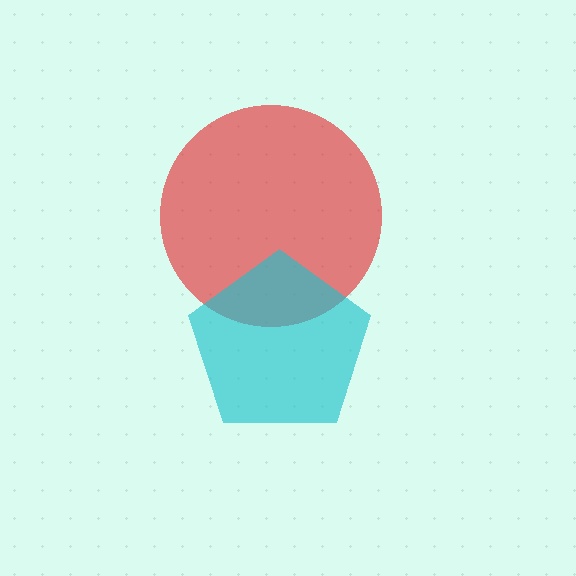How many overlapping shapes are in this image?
There are 2 overlapping shapes in the image.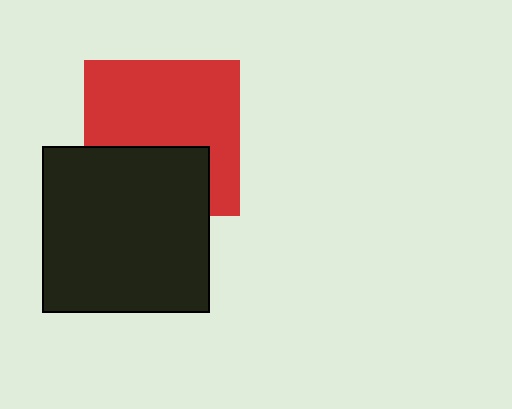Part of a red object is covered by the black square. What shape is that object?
It is a square.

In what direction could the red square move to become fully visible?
The red square could move up. That would shift it out from behind the black square entirely.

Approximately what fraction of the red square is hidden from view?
Roughly 36% of the red square is hidden behind the black square.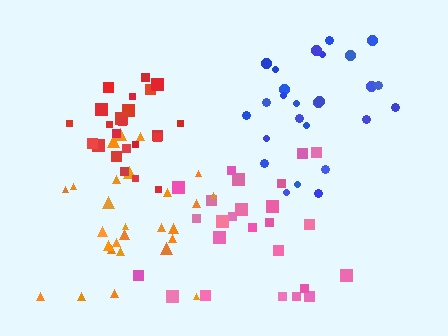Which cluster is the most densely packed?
Red.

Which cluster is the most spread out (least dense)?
Pink.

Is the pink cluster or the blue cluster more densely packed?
Blue.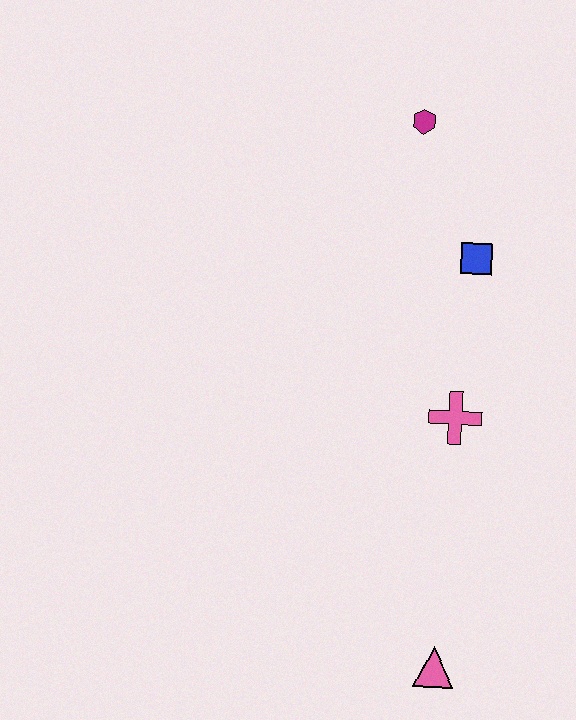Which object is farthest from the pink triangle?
The magenta hexagon is farthest from the pink triangle.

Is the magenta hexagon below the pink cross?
No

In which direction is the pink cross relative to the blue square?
The pink cross is below the blue square.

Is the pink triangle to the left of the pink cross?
Yes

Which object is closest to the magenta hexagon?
The blue square is closest to the magenta hexagon.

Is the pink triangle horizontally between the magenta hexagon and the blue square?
Yes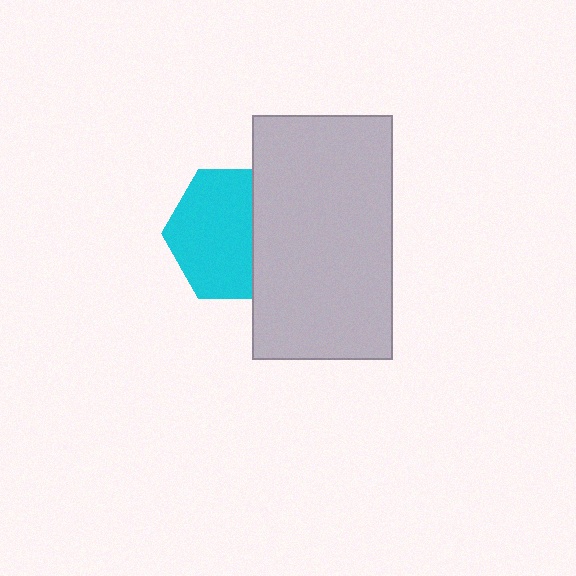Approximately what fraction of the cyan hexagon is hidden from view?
Roughly 36% of the cyan hexagon is hidden behind the light gray rectangle.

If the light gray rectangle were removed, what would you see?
You would see the complete cyan hexagon.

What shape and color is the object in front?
The object in front is a light gray rectangle.